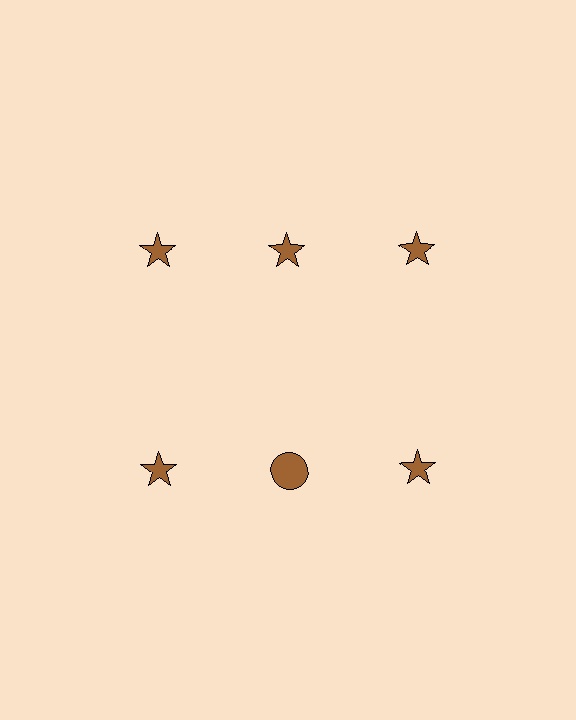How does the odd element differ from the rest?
It has a different shape: circle instead of star.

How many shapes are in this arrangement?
There are 6 shapes arranged in a grid pattern.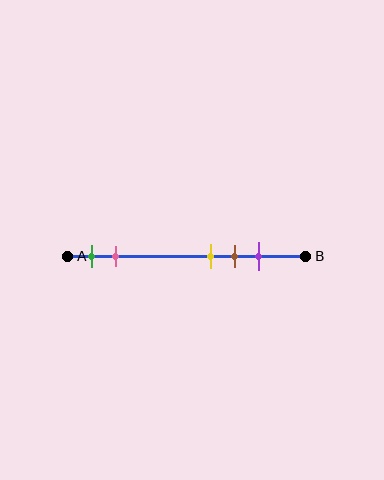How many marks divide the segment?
There are 5 marks dividing the segment.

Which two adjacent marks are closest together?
The yellow and brown marks are the closest adjacent pair.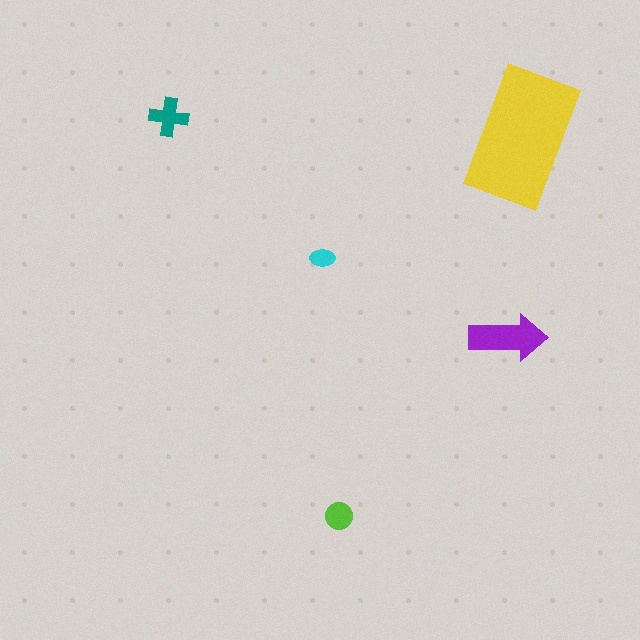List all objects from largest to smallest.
The yellow rectangle, the purple arrow, the teal cross, the lime circle, the cyan ellipse.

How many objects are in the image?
There are 5 objects in the image.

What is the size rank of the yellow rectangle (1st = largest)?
1st.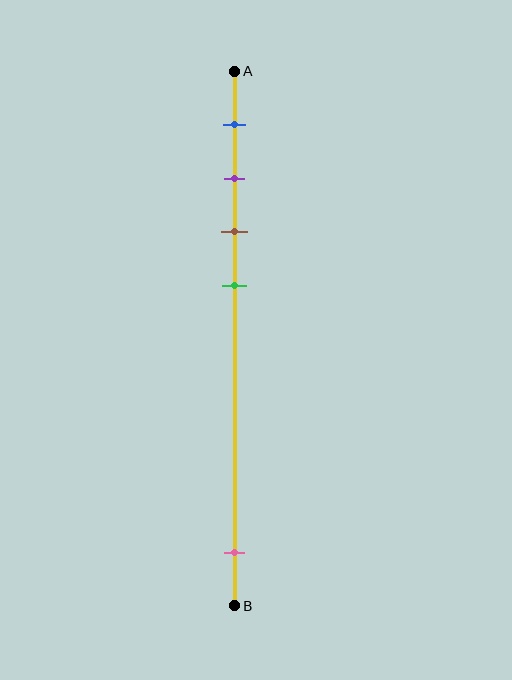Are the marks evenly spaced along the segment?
No, the marks are not evenly spaced.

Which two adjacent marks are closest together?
The purple and brown marks are the closest adjacent pair.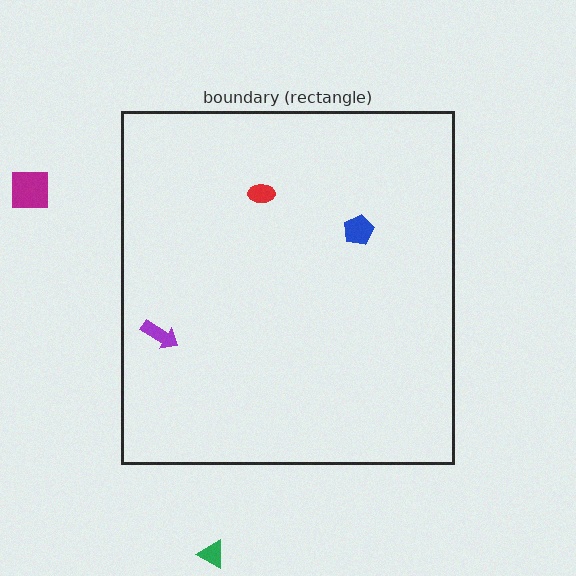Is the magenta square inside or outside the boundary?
Outside.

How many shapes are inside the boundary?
3 inside, 2 outside.